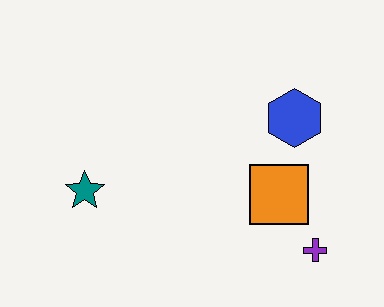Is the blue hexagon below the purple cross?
No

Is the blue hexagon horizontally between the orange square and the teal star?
No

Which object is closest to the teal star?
The orange square is closest to the teal star.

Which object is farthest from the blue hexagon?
The teal star is farthest from the blue hexagon.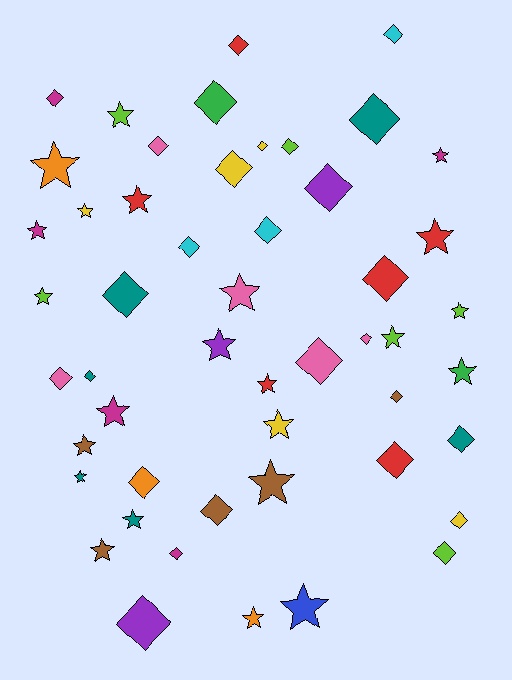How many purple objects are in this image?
There are 3 purple objects.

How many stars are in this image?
There are 23 stars.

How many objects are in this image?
There are 50 objects.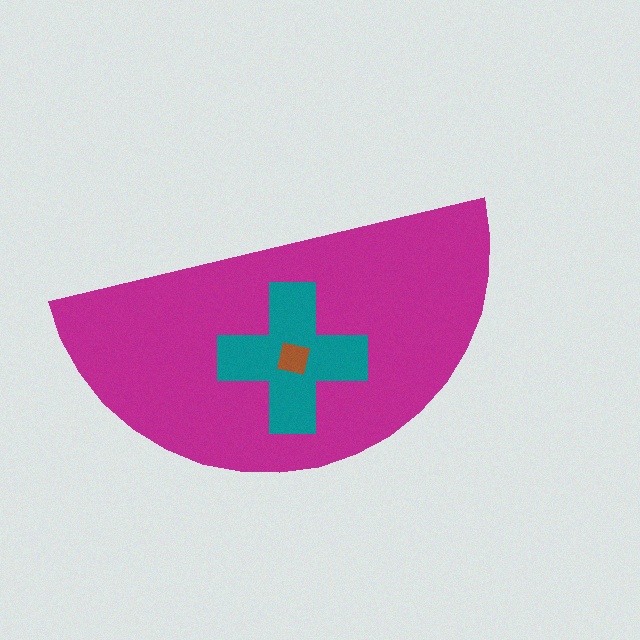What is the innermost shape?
The brown square.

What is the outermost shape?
The magenta semicircle.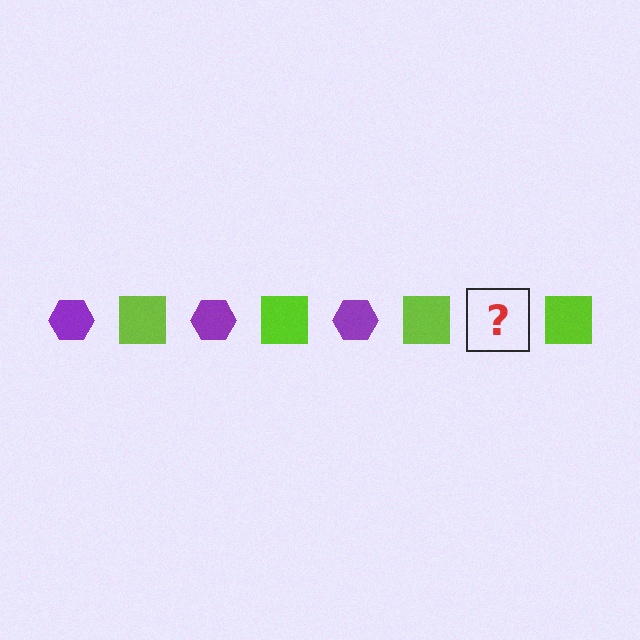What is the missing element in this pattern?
The missing element is a purple hexagon.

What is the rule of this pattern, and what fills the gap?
The rule is that the pattern alternates between purple hexagon and lime square. The gap should be filled with a purple hexagon.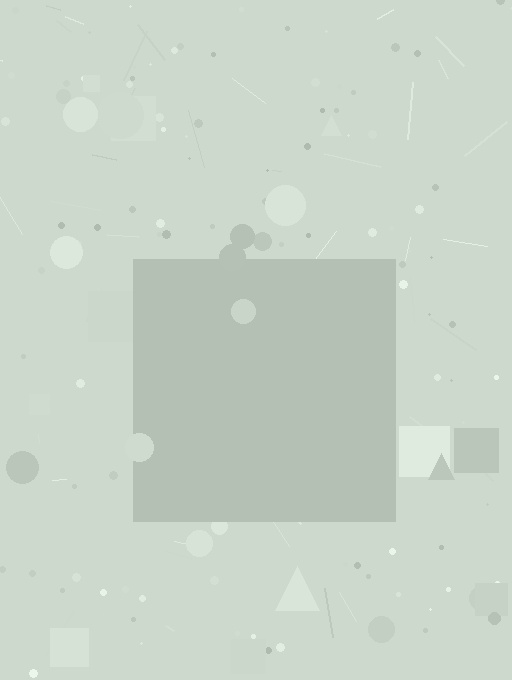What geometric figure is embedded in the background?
A square is embedded in the background.